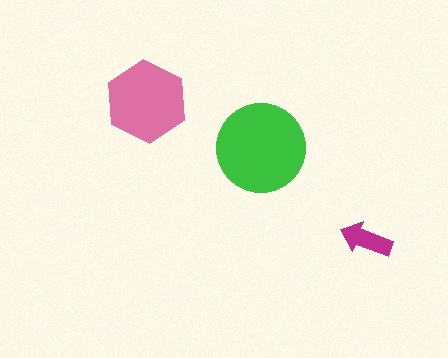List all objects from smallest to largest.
The magenta arrow, the pink hexagon, the green circle.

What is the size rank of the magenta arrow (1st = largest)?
3rd.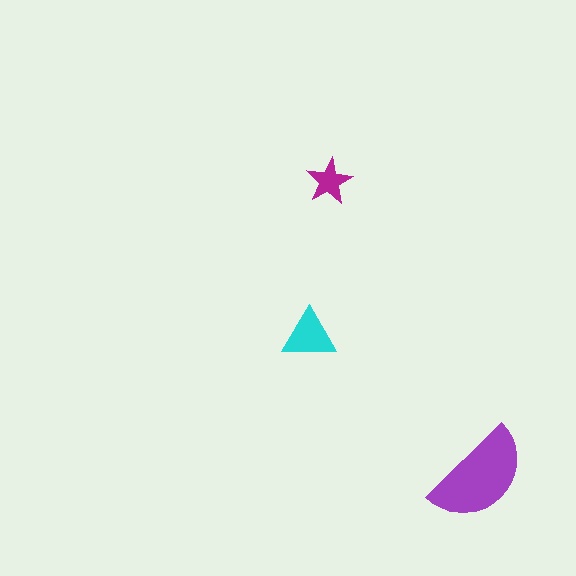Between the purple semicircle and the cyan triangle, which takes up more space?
The purple semicircle.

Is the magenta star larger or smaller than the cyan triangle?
Smaller.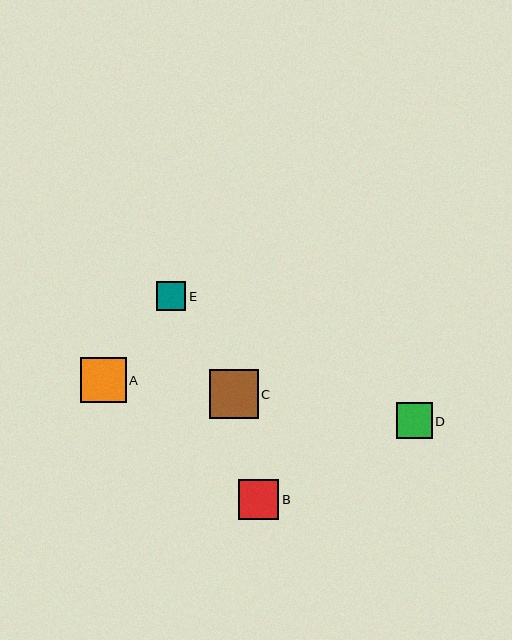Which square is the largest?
Square C is the largest with a size of approximately 48 pixels.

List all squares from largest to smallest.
From largest to smallest: C, A, B, D, E.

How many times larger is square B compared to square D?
Square B is approximately 1.1 times the size of square D.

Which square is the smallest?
Square E is the smallest with a size of approximately 29 pixels.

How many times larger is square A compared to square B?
Square A is approximately 1.1 times the size of square B.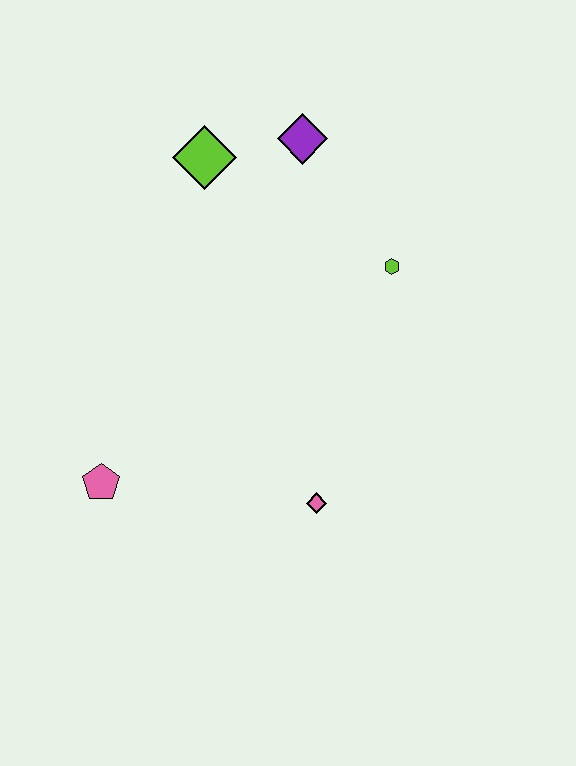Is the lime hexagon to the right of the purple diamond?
Yes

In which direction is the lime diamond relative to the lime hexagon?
The lime diamond is to the left of the lime hexagon.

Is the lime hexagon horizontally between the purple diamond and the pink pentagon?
No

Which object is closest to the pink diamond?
The pink pentagon is closest to the pink diamond.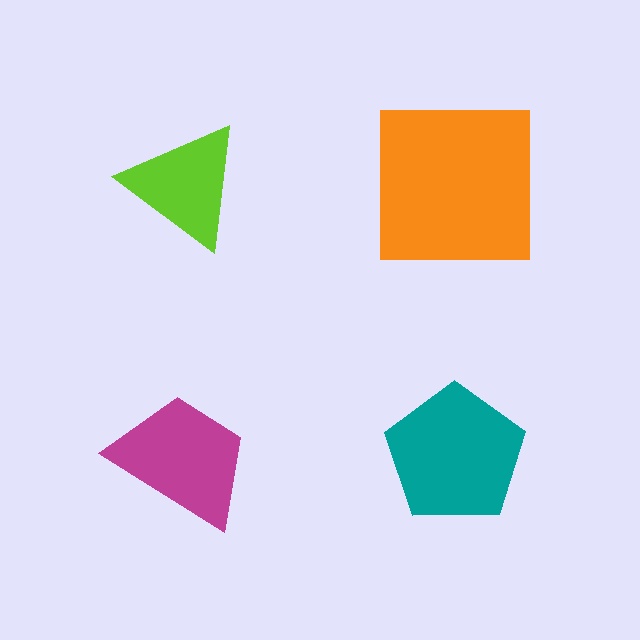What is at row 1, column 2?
An orange square.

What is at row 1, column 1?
A lime triangle.